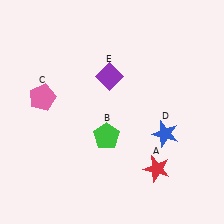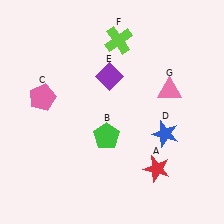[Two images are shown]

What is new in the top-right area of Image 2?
A pink triangle (G) was added in the top-right area of Image 2.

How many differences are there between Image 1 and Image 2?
There are 2 differences between the two images.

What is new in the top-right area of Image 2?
A lime cross (F) was added in the top-right area of Image 2.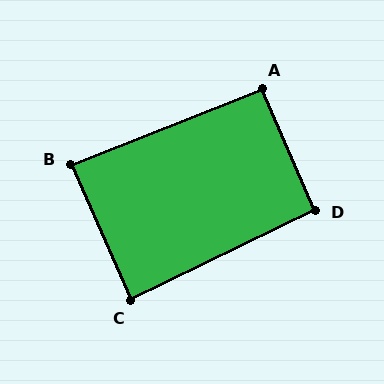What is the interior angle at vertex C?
Approximately 88 degrees (approximately right).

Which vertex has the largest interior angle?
D, at approximately 92 degrees.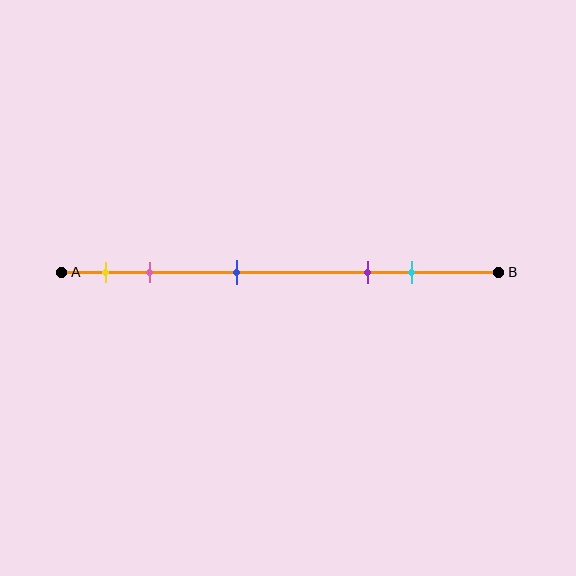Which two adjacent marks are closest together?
The yellow and pink marks are the closest adjacent pair.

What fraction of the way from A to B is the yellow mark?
The yellow mark is approximately 10% (0.1) of the way from A to B.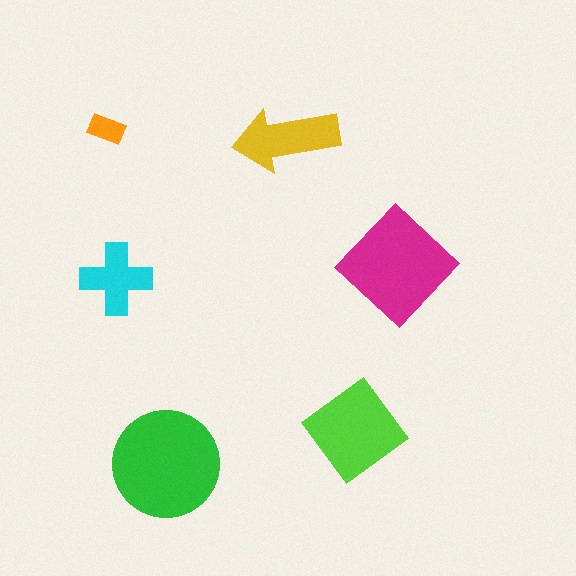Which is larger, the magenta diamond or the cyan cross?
The magenta diamond.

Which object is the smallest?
The orange rectangle.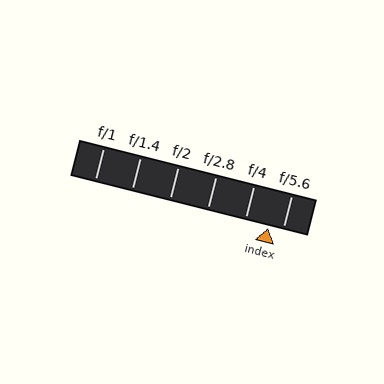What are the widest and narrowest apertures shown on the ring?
The widest aperture shown is f/1 and the narrowest is f/5.6.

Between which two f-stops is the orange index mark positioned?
The index mark is between f/4 and f/5.6.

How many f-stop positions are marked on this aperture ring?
There are 6 f-stop positions marked.